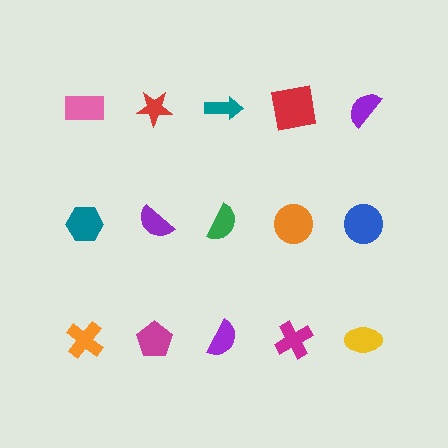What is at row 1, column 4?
A red square.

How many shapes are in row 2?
5 shapes.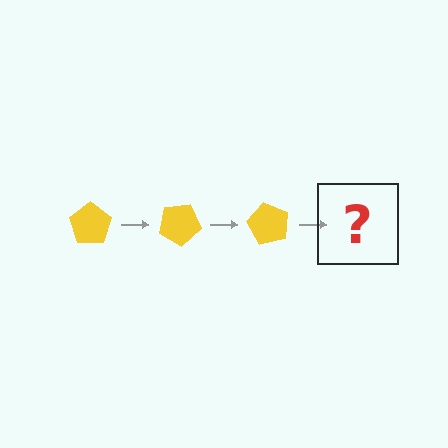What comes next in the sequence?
The next element should be a yellow pentagon rotated 90 degrees.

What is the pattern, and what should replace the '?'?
The pattern is that the pentagon rotates 30 degrees each step. The '?' should be a yellow pentagon rotated 90 degrees.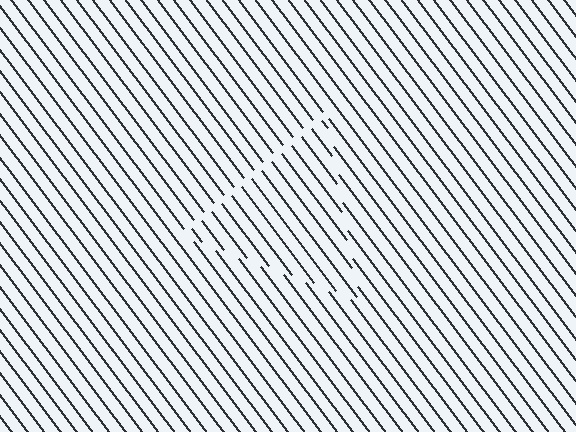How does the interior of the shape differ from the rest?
The interior of the shape contains the same grating, shifted by half a period — the contour is defined by the phase discontinuity where line-ends from the inner and outer gratings abut.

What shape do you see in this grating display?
An illusory triangle. The interior of the shape contains the same grating, shifted by half a period — the contour is defined by the phase discontinuity where line-ends from the inner and outer gratings abut.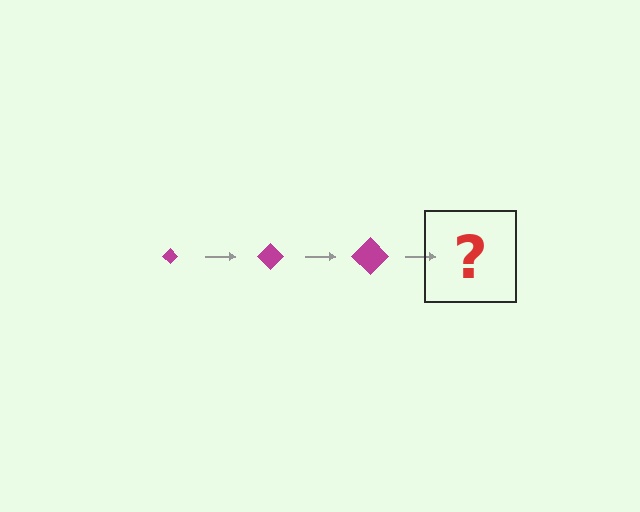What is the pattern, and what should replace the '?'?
The pattern is that the diamond gets progressively larger each step. The '?' should be a magenta diamond, larger than the previous one.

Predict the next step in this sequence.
The next step is a magenta diamond, larger than the previous one.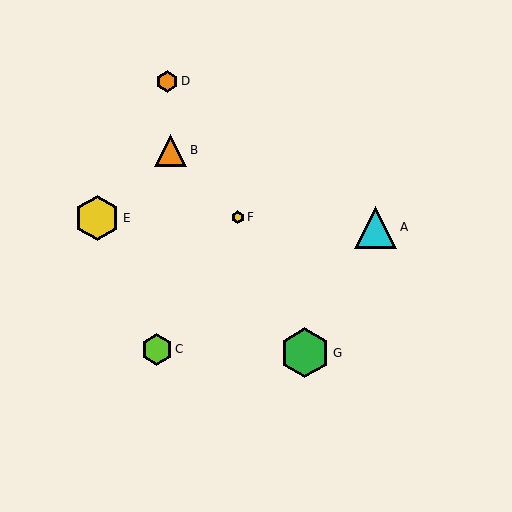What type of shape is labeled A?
Shape A is a cyan triangle.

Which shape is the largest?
The green hexagon (labeled G) is the largest.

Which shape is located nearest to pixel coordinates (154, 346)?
The lime hexagon (labeled C) at (157, 349) is nearest to that location.